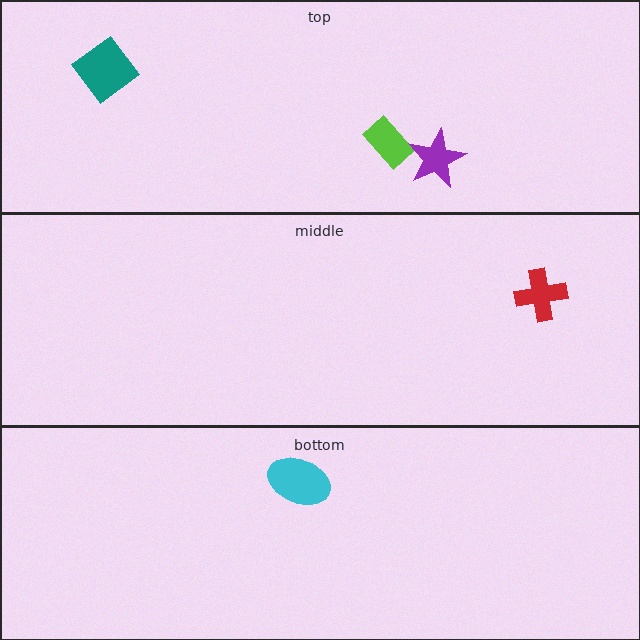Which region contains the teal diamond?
The top region.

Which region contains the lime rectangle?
The top region.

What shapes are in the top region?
The lime rectangle, the teal diamond, the purple star.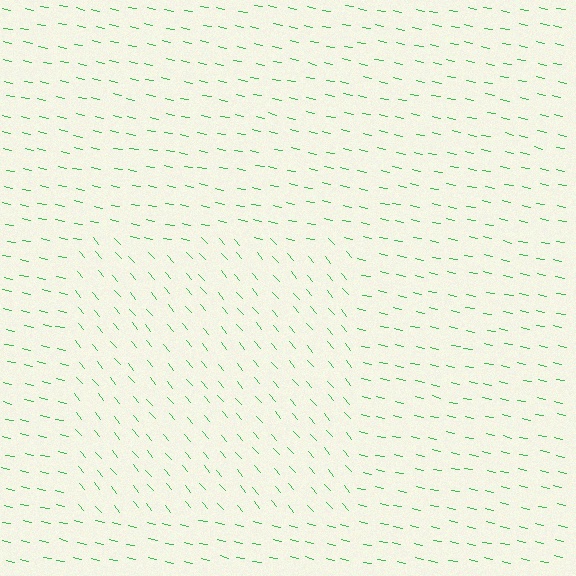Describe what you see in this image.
The image is filled with small green line segments. A rectangle region in the image has lines oriented differently from the surrounding lines, creating a visible texture boundary.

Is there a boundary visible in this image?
Yes, there is a texture boundary formed by a change in line orientation.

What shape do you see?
I see a rectangle.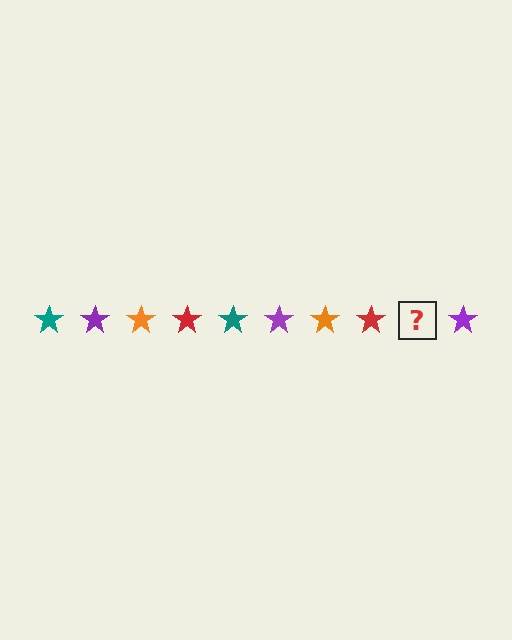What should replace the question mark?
The question mark should be replaced with a teal star.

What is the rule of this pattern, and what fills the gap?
The rule is that the pattern cycles through teal, purple, orange, red stars. The gap should be filled with a teal star.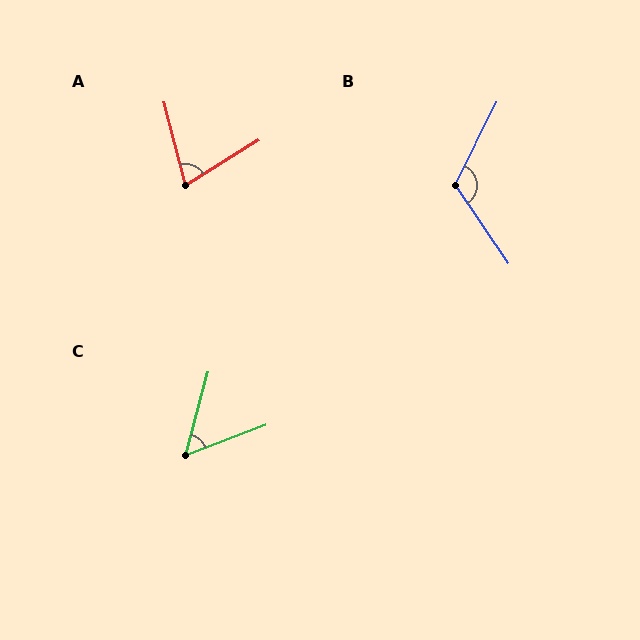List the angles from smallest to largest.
C (54°), A (72°), B (119°).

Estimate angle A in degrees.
Approximately 72 degrees.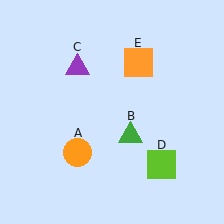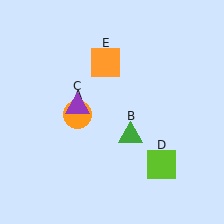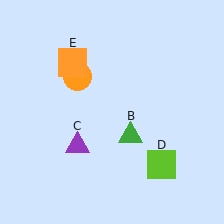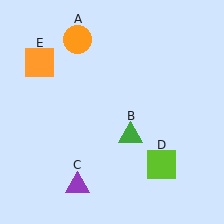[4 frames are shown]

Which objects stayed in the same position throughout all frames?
Green triangle (object B) and lime square (object D) remained stationary.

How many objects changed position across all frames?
3 objects changed position: orange circle (object A), purple triangle (object C), orange square (object E).